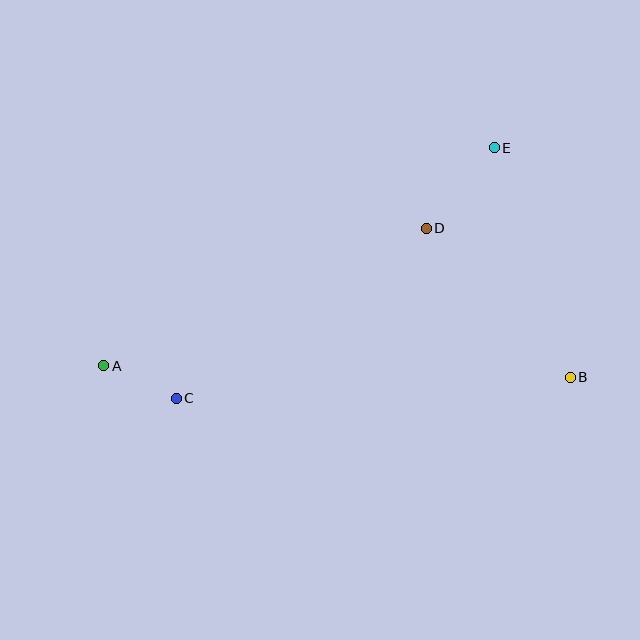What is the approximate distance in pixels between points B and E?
The distance between B and E is approximately 242 pixels.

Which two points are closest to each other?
Points A and C are closest to each other.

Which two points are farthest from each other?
Points A and B are farthest from each other.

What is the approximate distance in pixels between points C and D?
The distance between C and D is approximately 302 pixels.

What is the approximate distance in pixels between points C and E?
The distance between C and E is approximately 405 pixels.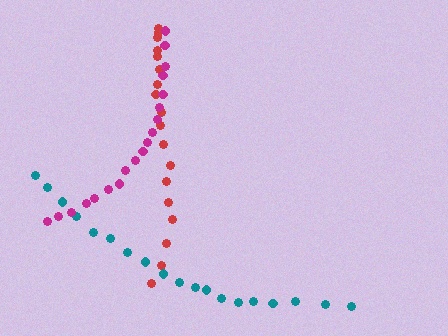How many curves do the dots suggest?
There are 3 distinct paths.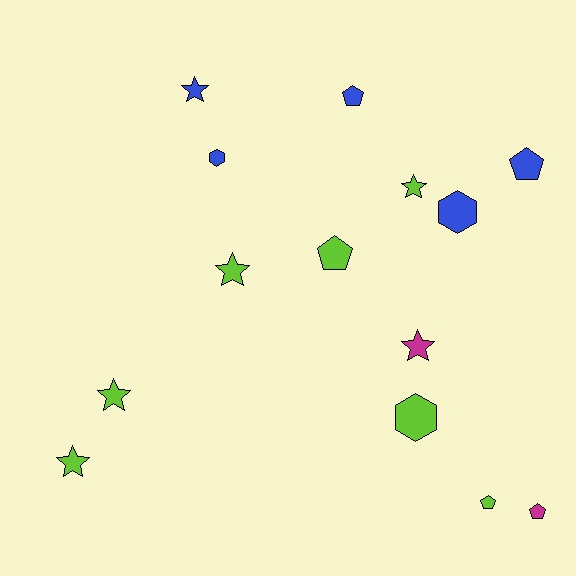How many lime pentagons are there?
There are 2 lime pentagons.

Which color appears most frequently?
Lime, with 7 objects.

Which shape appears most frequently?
Star, with 6 objects.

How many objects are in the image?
There are 14 objects.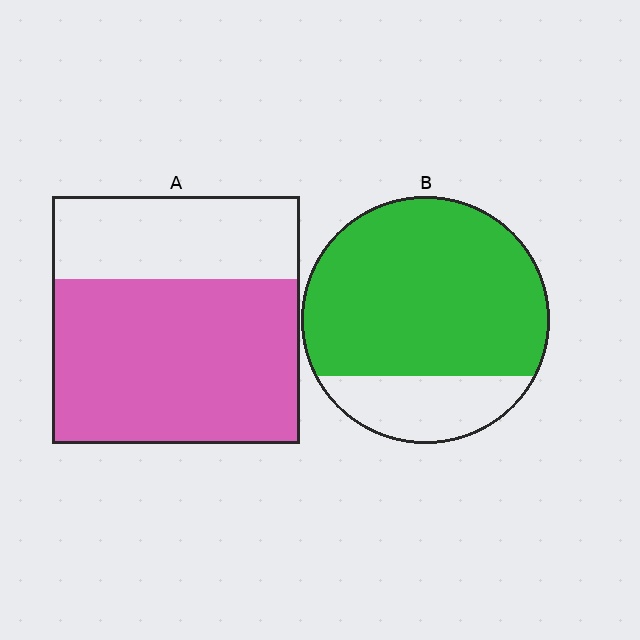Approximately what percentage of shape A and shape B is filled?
A is approximately 65% and B is approximately 80%.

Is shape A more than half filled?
Yes.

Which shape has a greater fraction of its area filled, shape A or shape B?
Shape B.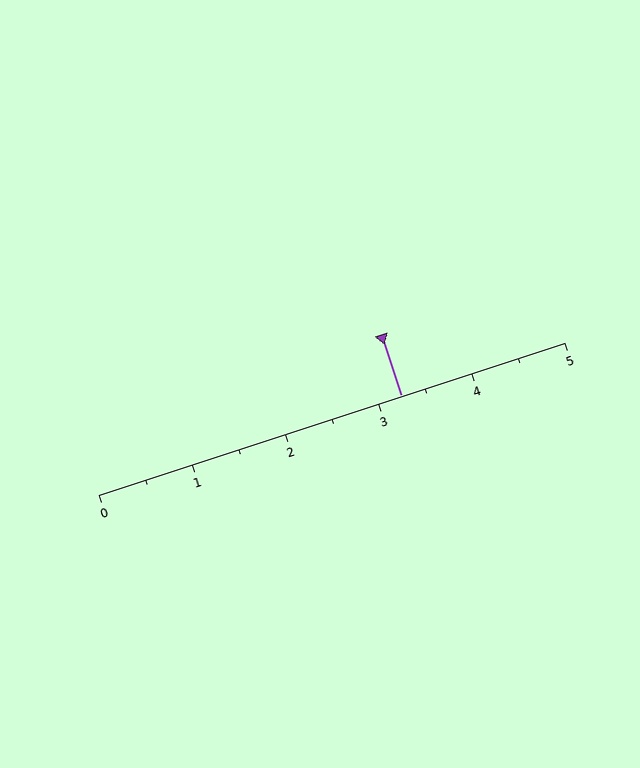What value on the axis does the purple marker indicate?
The marker indicates approximately 3.2.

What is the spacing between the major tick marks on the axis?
The major ticks are spaced 1 apart.